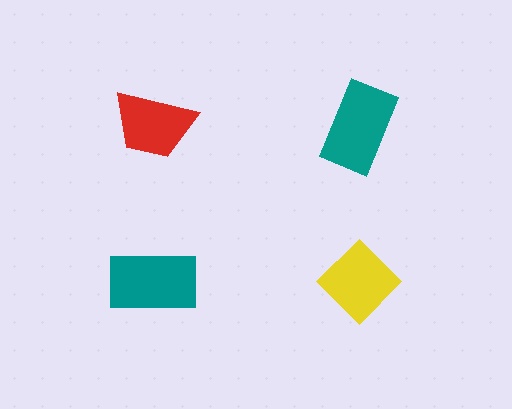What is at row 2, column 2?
A yellow diamond.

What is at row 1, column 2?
A teal rectangle.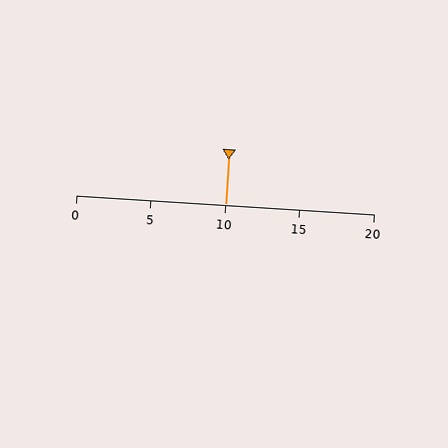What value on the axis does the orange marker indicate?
The marker indicates approximately 10.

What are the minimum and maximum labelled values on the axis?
The axis runs from 0 to 20.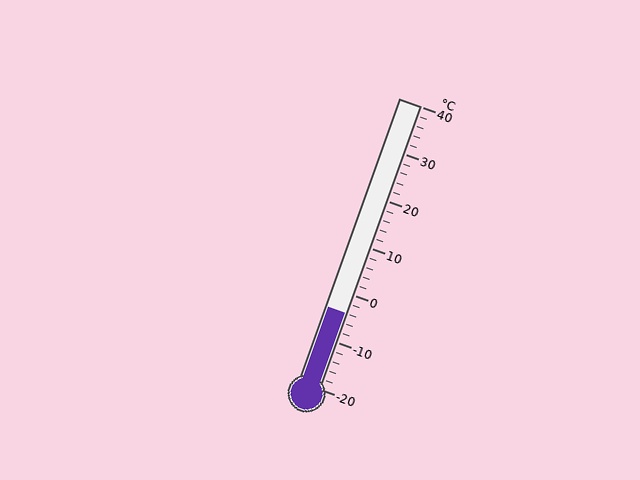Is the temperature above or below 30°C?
The temperature is below 30°C.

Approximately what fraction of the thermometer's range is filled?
The thermometer is filled to approximately 25% of its range.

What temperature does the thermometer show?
The thermometer shows approximately -4°C.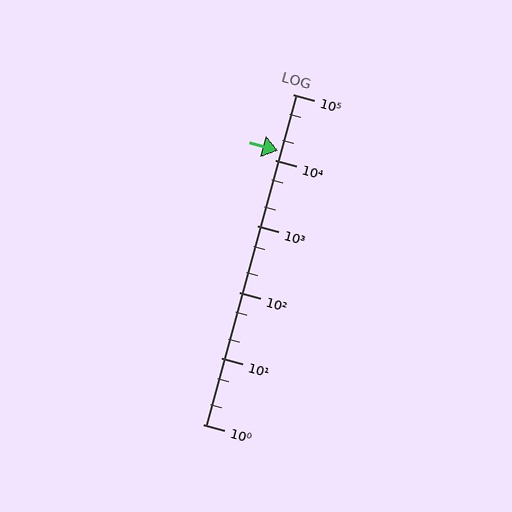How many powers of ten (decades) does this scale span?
The scale spans 5 decades, from 1 to 100000.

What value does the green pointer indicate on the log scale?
The pointer indicates approximately 14000.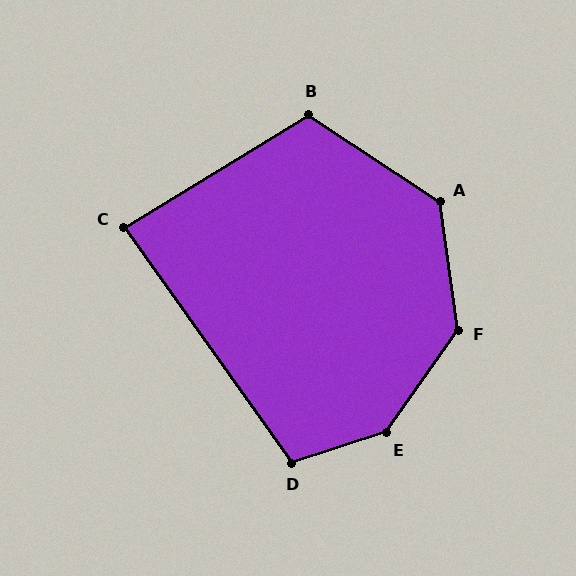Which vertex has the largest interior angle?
E, at approximately 143 degrees.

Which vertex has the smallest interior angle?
C, at approximately 86 degrees.